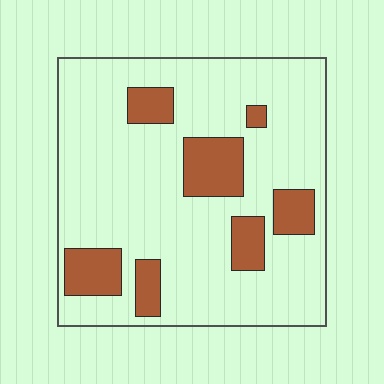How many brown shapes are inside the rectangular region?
7.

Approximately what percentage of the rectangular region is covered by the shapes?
Approximately 20%.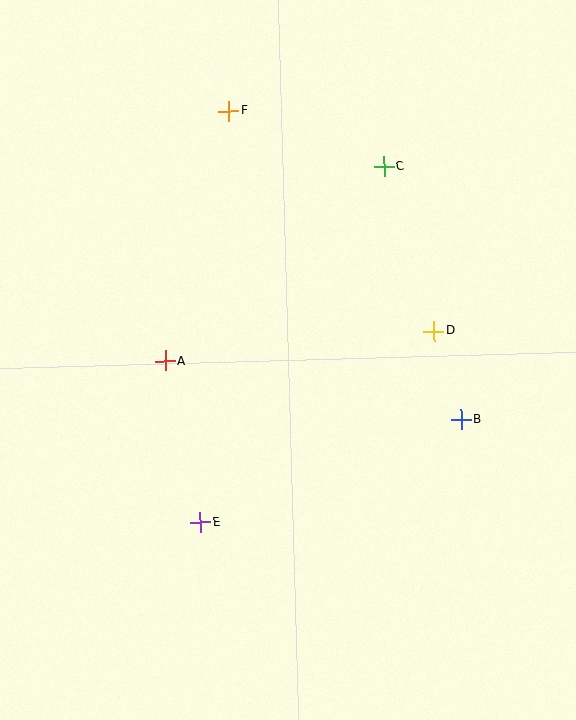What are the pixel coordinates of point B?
Point B is at (461, 419).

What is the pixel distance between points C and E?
The distance between C and E is 400 pixels.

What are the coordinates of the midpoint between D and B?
The midpoint between D and B is at (448, 375).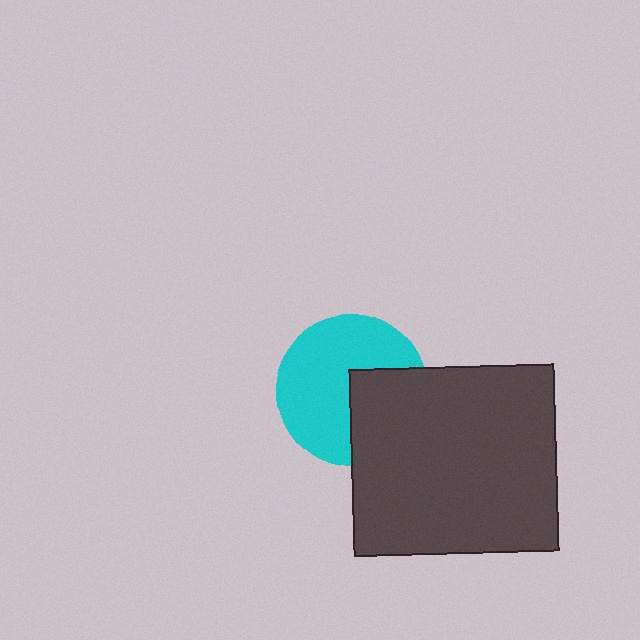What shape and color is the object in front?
The object in front is a dark gray rectangle.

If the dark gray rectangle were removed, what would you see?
You would see the complete cyan circle.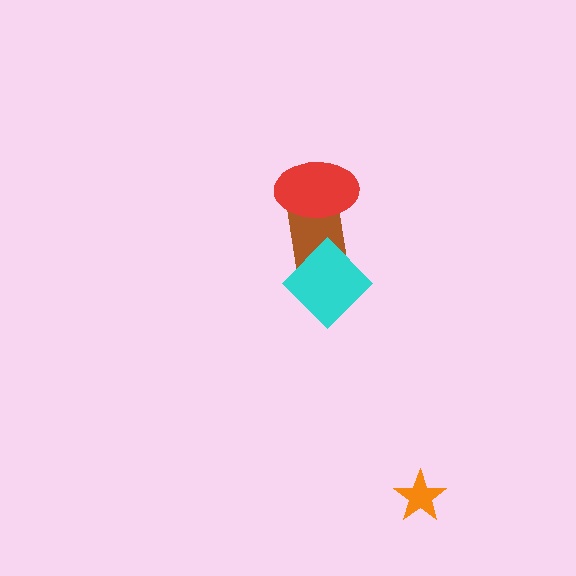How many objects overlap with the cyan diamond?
1 object overlaps with the cyan diamond.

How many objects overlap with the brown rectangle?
2 objects overlap with the brown rectangle.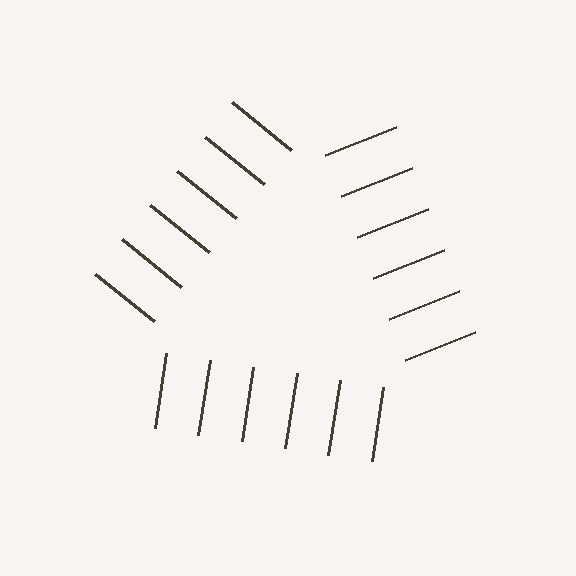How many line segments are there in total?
18 — 6 along each of the 3 edges.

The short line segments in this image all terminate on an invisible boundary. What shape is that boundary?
An illusory triangle — the line segments terminate on its edges but no continuous stroke is drawn.